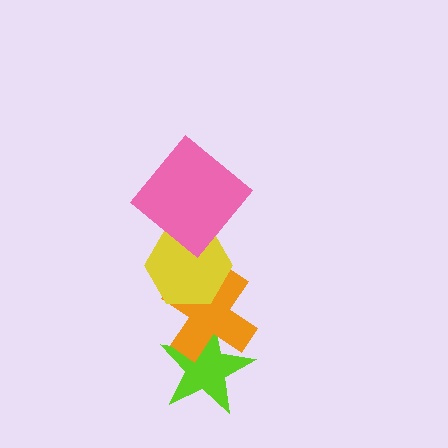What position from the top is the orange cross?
The orange cross is 3rd from the top.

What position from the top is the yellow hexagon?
The yellow hexagon is 2nd from the top.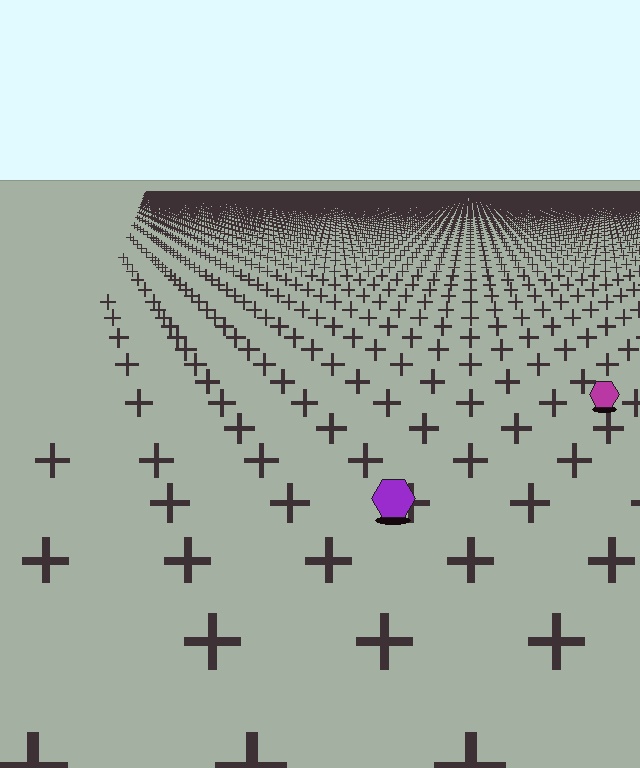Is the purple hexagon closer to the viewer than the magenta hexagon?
Yes. The purple hexagon is closer — you can tell from the texture gradient: the ground texture is coarser near it.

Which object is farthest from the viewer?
The magenta hexagon is farthest from the viewer. It appears smaller and the ground texture around it is denser.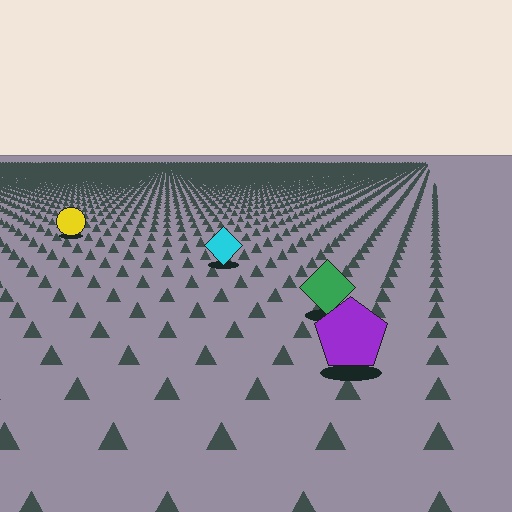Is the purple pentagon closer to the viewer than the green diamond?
Yes. The purple pentagon is closer — you can tell from the texture gradient: the ground texture is coarser near it.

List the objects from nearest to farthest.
From nearest to farthest: the purple pentagon, the green diamond, the cyan diamond, the yellow circle.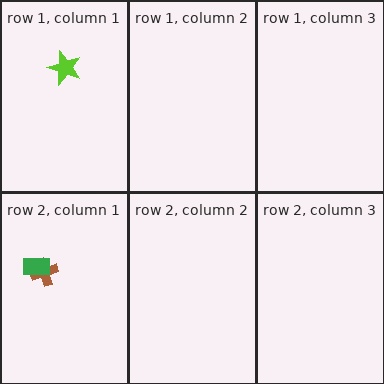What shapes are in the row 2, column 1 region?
The brown cross, the green rectangle.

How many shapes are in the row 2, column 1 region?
2.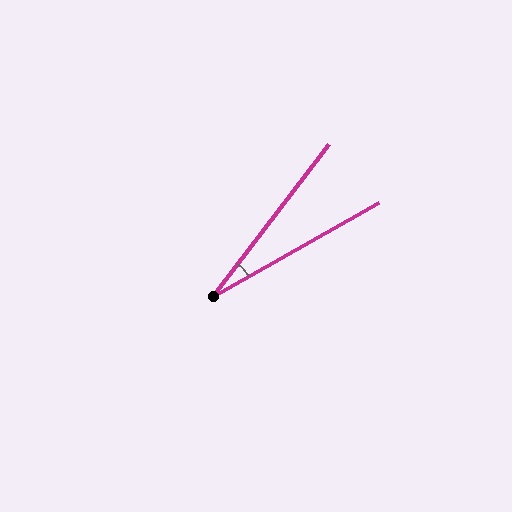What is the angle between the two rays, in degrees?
Approximately 23 degrees.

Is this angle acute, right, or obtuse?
It is acute.